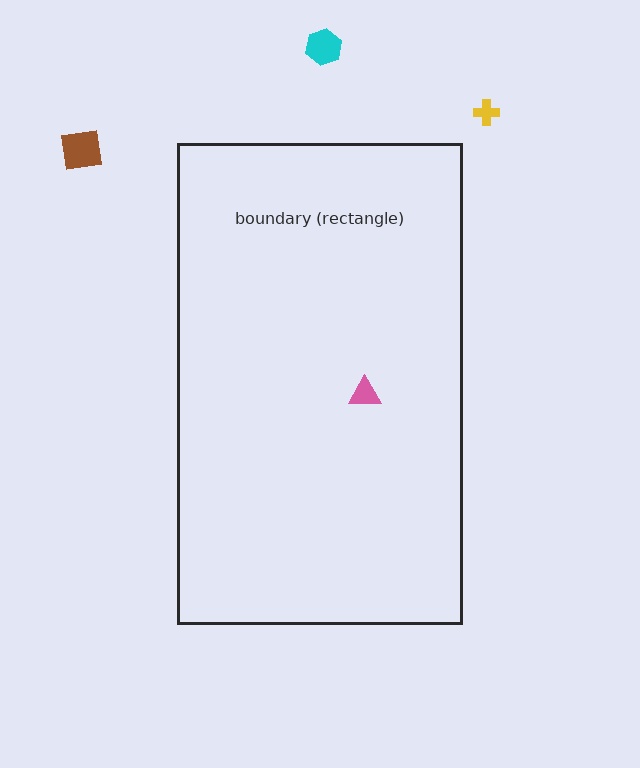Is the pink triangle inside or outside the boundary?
Inside.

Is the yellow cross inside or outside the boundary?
Outside.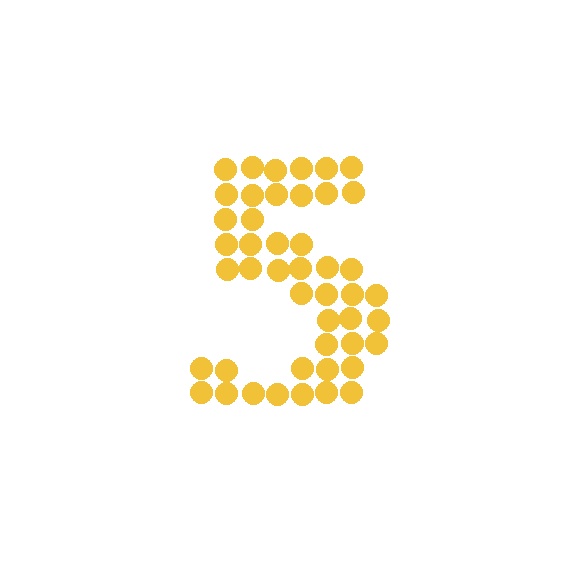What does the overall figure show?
The overall figure shows the digit 5.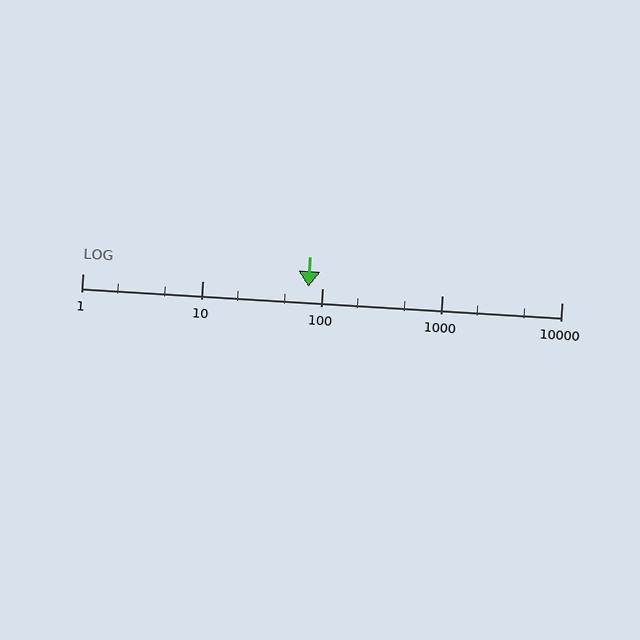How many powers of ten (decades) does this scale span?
The scale spans 4 decades, from 1 to 10000.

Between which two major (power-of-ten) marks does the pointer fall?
The pointer is between 10 and 100.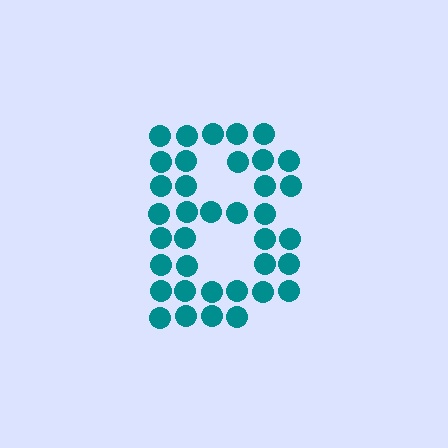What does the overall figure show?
The overall figure shows the letter B.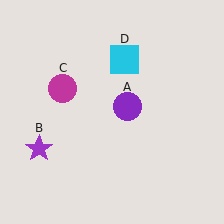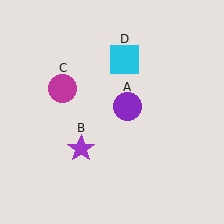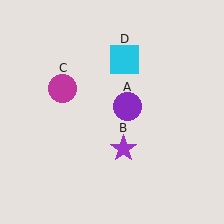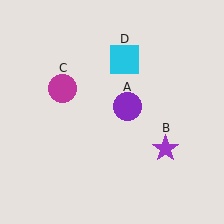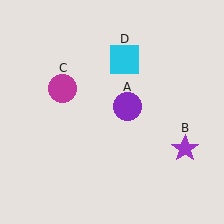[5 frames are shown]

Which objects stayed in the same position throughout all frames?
Purple circle (object A) and magenta circle (object C) and cyan square (object D) remained stationary.